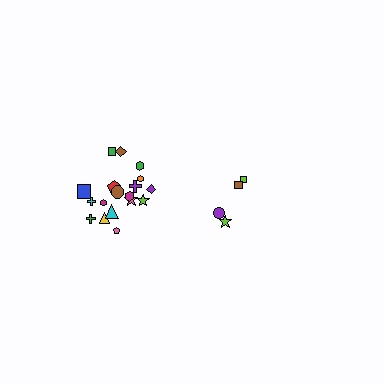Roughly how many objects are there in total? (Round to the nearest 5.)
Roughly 20 objects in total.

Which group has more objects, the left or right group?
The left group.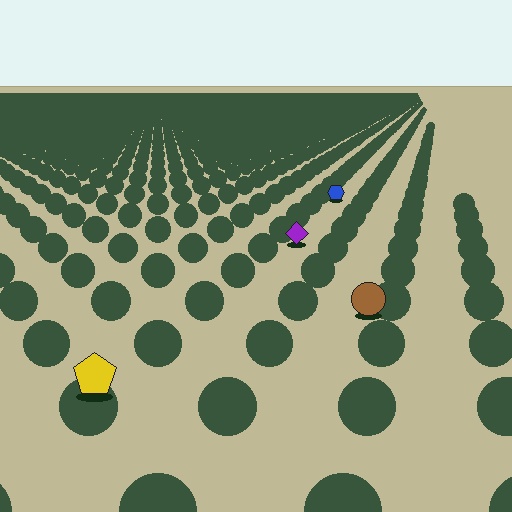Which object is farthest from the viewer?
The blue hexagon is farthest from the viewer. It appears smaller and the ground texture around it is denser.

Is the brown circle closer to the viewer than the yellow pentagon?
No. The yellow pentagon is closer — you can tell from the texture gradient: the ground texture is coarser near it.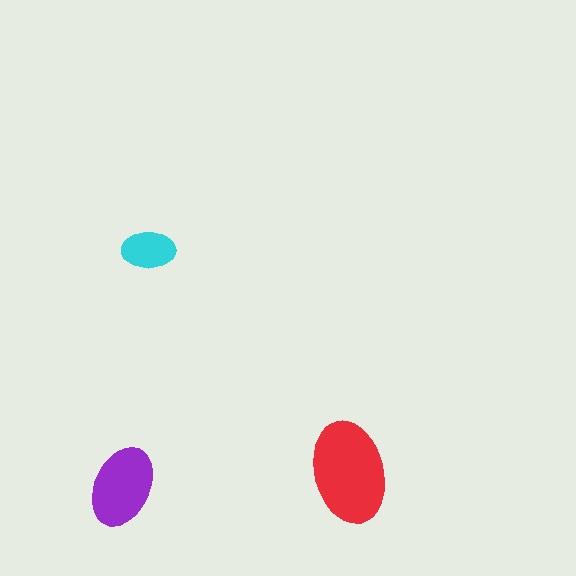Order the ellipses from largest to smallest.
the red one, the purple one, the cyan one.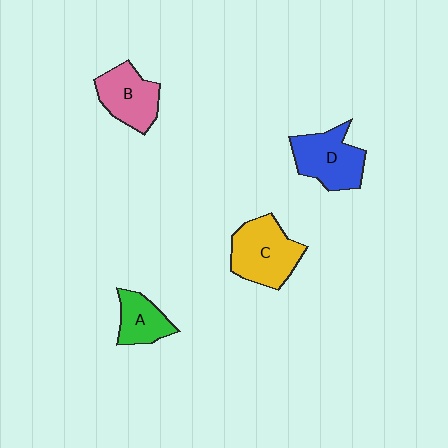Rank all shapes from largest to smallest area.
From largest to smallest: C (yellow), D (blue), B (pink), A (green).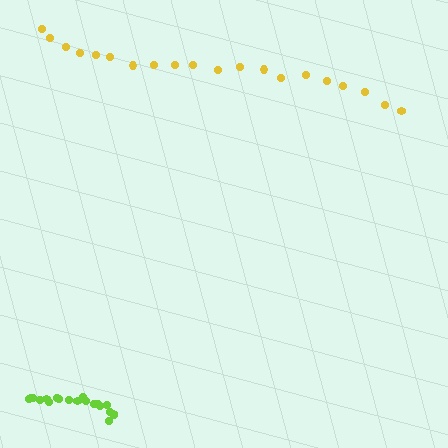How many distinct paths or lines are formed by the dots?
There are 2 distinct paths.